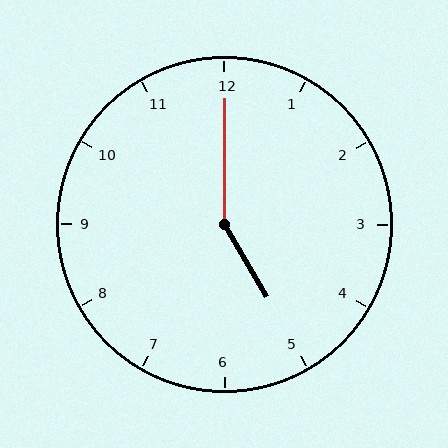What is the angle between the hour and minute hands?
Approximately 150 degrees.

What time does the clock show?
5:00.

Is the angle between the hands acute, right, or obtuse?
It is obtuse.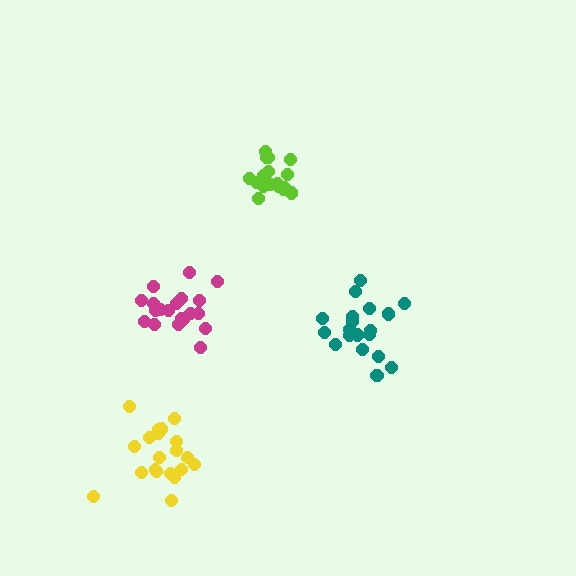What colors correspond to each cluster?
The clusters are colored: magenta, yellow, lime, teal.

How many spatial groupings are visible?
There are 4 spatial groupings.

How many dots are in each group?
Group 1: 21 dots, Group 2: 20 dots, Group 3: 17 dots, Group 4: 20 dots (78 total).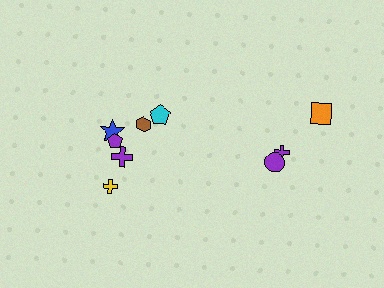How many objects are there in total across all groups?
There are 9 objects.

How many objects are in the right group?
There are 3 objects.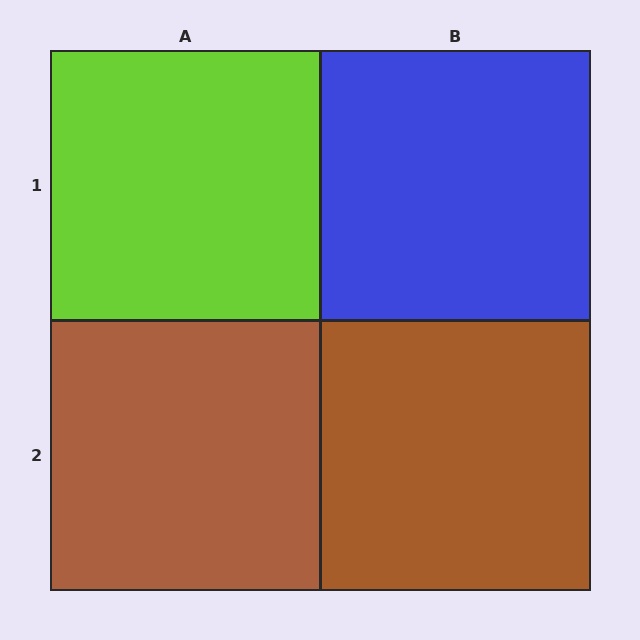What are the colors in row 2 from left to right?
Brown, brown.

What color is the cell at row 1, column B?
Blue.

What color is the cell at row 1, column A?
Lime.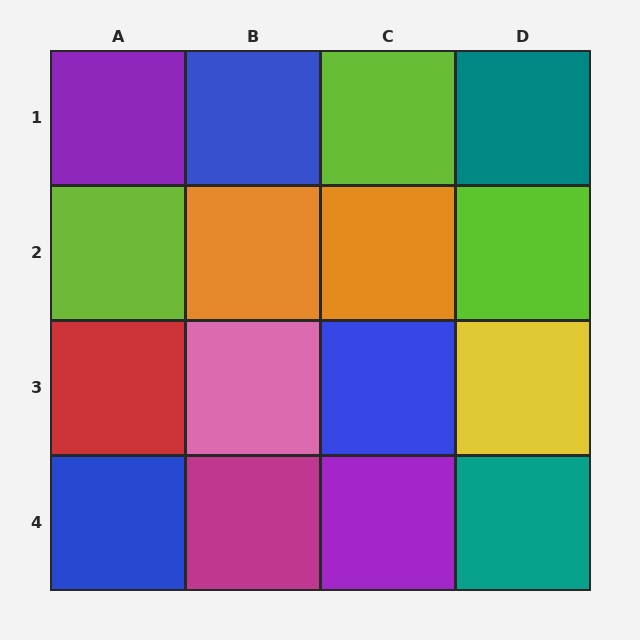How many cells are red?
1 cell is red.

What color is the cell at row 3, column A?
Red.